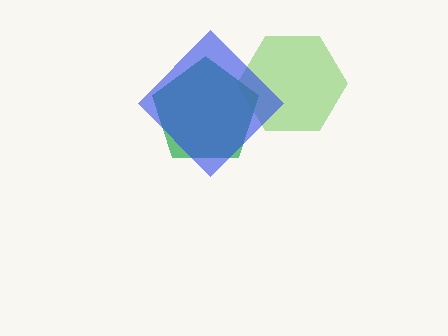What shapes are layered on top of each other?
The layered shapes are: a green pentagon, a lime hexagon, a blue diamond.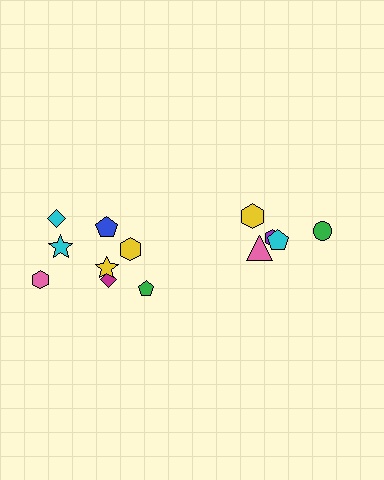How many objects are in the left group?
There are 8 objects.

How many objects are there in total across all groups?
There are 13 objects.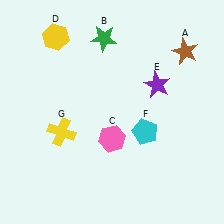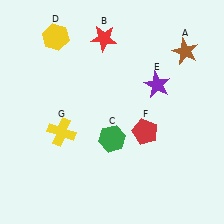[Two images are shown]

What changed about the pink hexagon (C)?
In Image 1, C is pink. In Image 2, it changed to green.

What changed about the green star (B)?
In Image 1, B is green. In Image 2, it changed to red.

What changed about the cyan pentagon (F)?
In Image 1, F is cyan. In Image 2, it changed to red.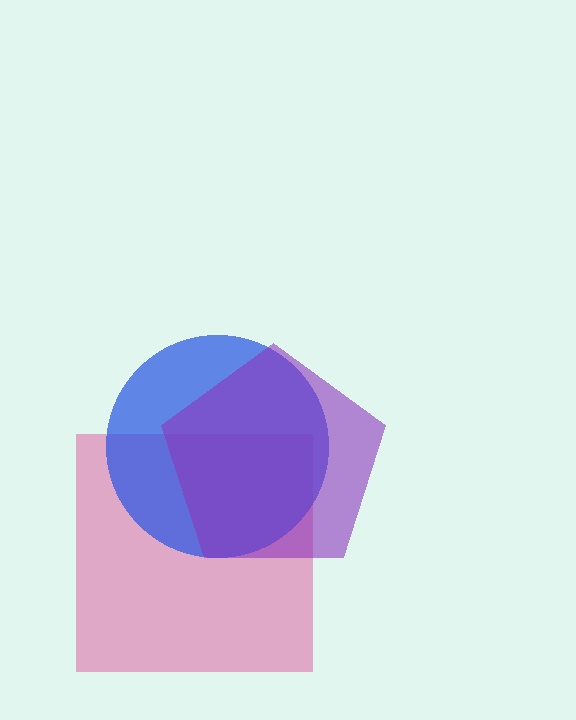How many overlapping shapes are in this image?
There are 3 overlapping shapes in the image.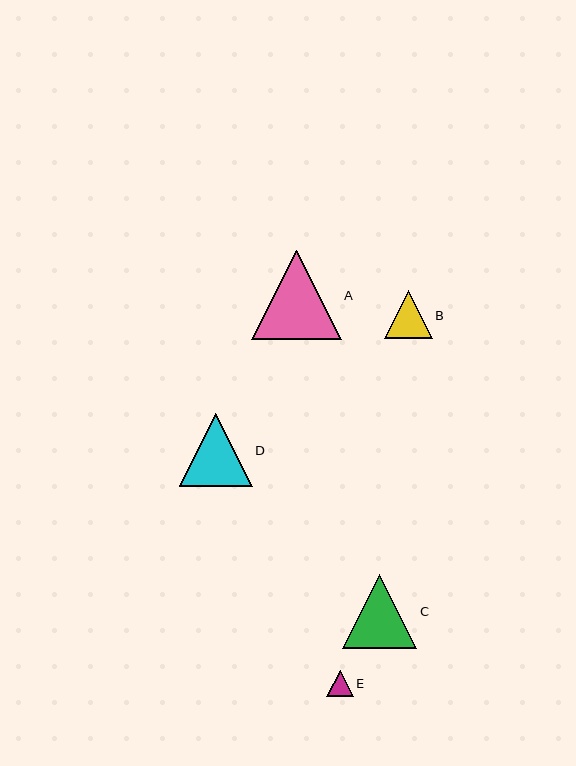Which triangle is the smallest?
Triangle E is the smallest with a size of approximately 26 pixels.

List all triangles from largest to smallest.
From largest to smallest: A, C, D, B, E.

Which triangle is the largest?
Triangle A is the largest with a size of approximately 89 pixels.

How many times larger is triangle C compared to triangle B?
Triangle C is approximately 1.6 times the size of triangle B.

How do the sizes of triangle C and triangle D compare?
Triangle C and triangle D are approximately the same size.